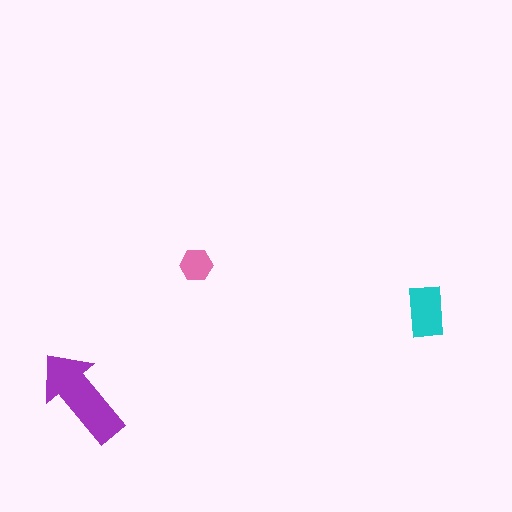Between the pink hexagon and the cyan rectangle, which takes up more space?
The cyan rectangle.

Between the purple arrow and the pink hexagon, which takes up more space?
The purple arrow.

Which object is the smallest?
The pink hexagon.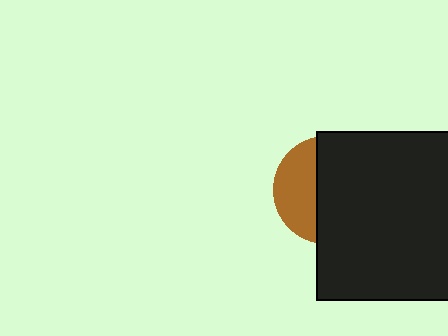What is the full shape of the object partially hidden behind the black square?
The partially hidden object is a brown circle.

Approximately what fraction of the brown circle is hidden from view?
Roughly 63% of the brown circle is hidden behind the black square.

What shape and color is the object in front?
The object in front is a black square.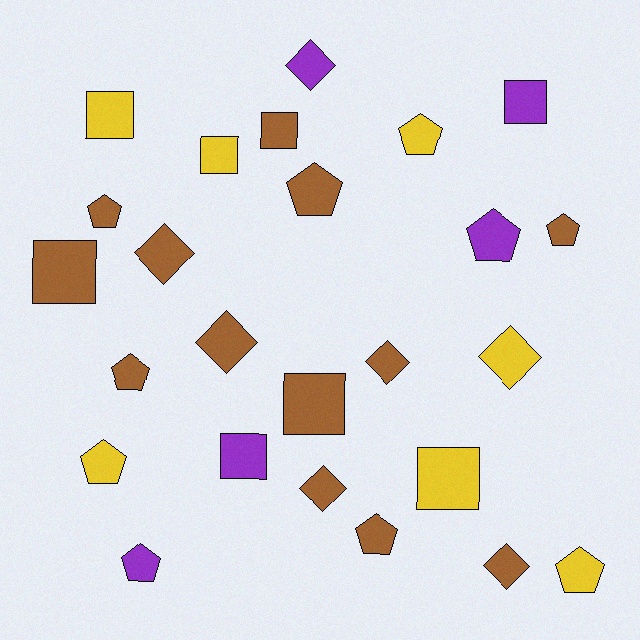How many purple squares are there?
There are 2 purple squares.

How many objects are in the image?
There are 25 objects.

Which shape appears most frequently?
Pentagon, with 10 objects.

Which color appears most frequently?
Brown, with 13 objects.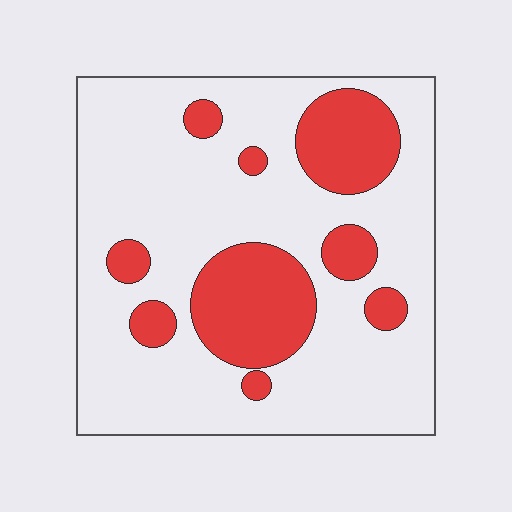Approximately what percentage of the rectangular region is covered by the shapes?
Approximately 25%.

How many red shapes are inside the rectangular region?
9.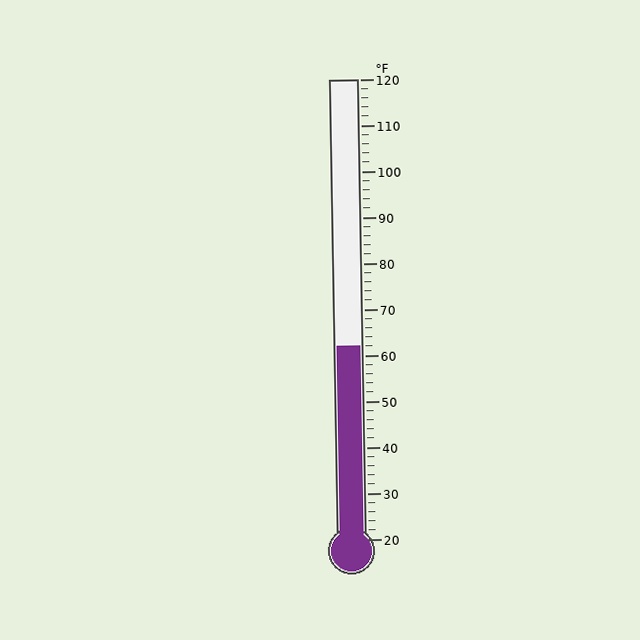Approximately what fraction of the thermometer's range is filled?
The thermometer is filled to approximately 40% of its range.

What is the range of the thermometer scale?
The thermometer scale ranges from 20°F to 120°F.